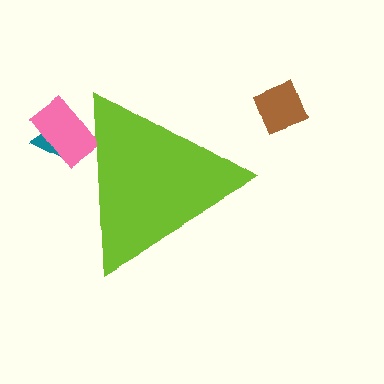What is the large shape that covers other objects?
A lime triangle.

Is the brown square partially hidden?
No, the brown square is fully visible.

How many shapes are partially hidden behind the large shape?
2 shapes are partially hidden.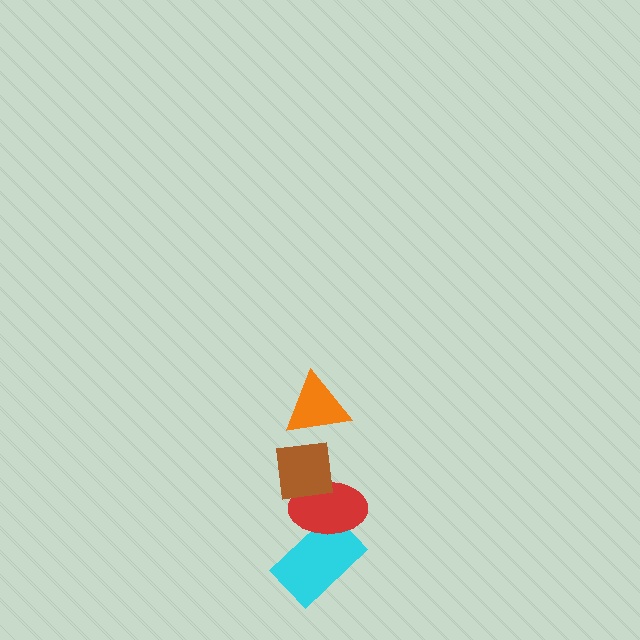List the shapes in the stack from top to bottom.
From top to bottom: the orange triangle, the brown square, the red ellipse, the cyan rectangle.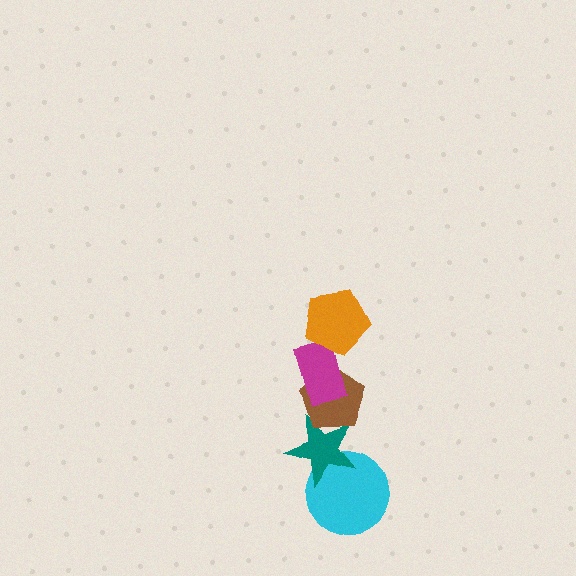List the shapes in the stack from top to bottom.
From top to bottom: the orange pentagon, the magenta rectangle, the brown pentagon, the teal star, the cyan circle.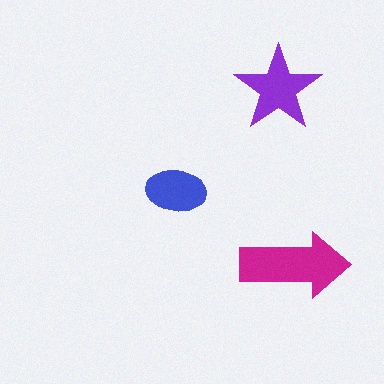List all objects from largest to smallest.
The magenta arrow, the purple star, the blue ellipse.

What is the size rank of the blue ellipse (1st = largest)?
3rd.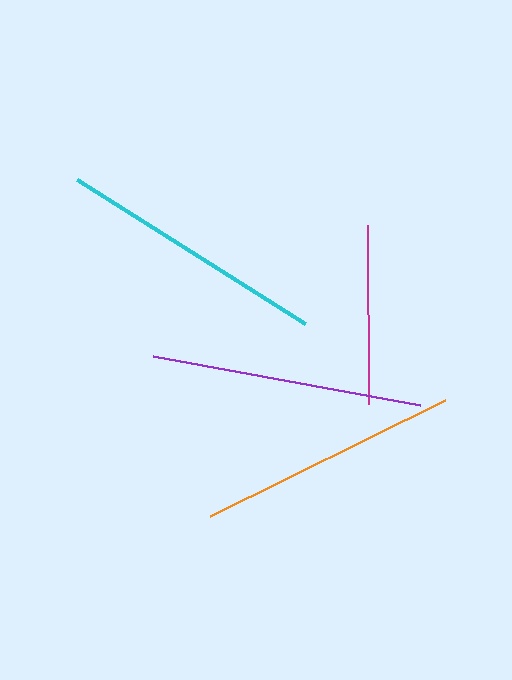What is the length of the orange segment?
The orange segment is approximately 262 pixels long.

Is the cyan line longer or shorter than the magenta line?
The cyan line is longer than the magenta line.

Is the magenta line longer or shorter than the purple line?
The purple line is longer than the magenta line.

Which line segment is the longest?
The purple line is the longest at approximately 272 pixels.